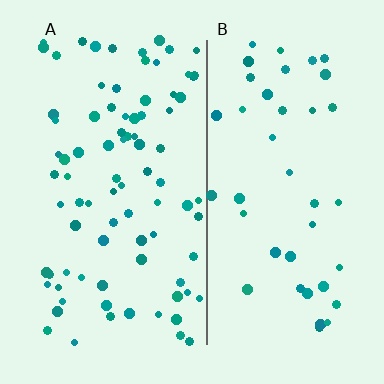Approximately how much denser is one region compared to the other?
Approximately 2.0× — region A over region B.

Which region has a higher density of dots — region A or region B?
A (the left).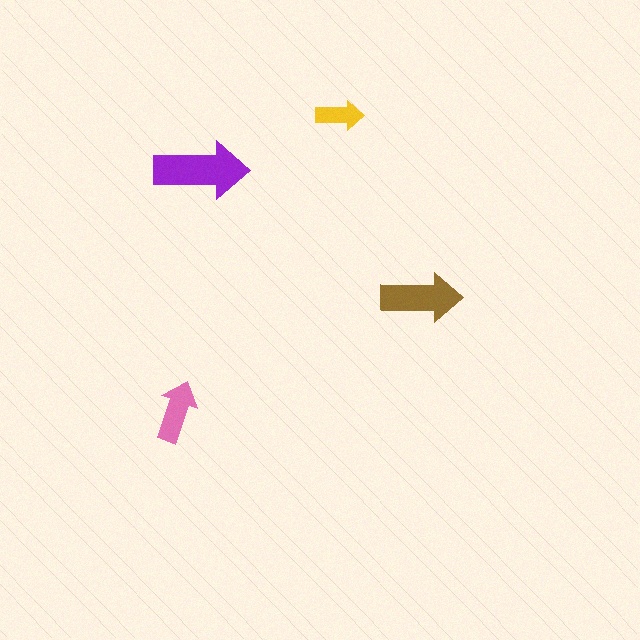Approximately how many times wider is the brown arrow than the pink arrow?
About 1.5 times wider.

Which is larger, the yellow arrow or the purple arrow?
The purple one.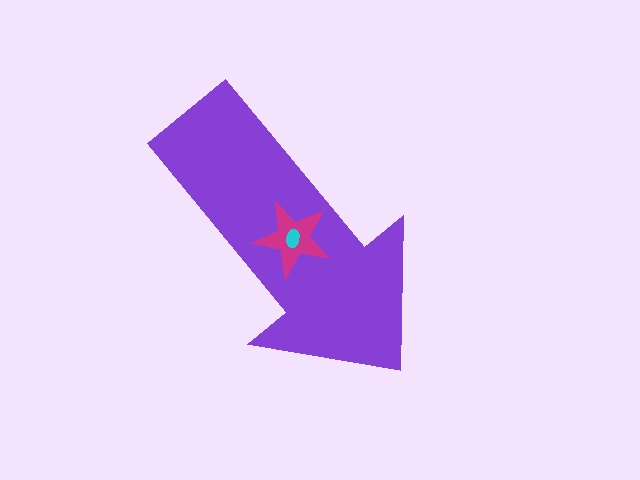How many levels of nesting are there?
3.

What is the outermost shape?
The purple arrow.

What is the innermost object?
The cyan ellipse.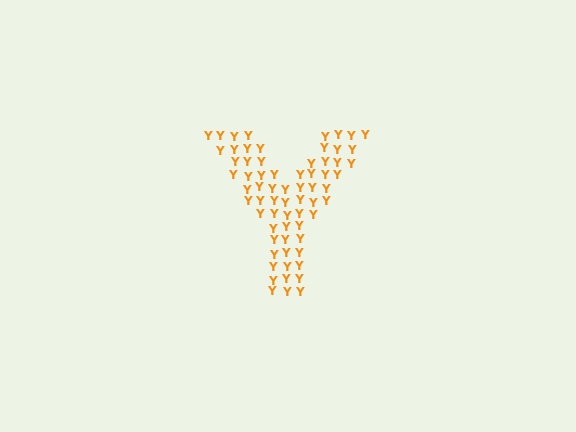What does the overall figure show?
The overall figure shows the letter Y.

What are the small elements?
The small elements are letter Y's.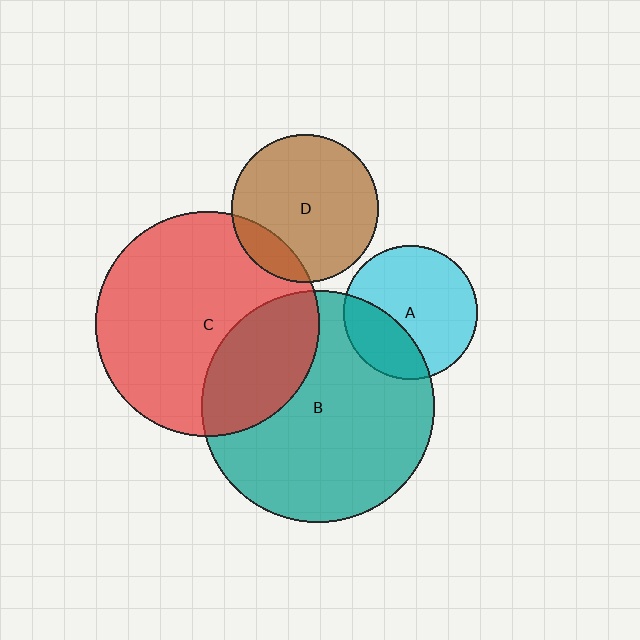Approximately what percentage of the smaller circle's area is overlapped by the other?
Approximately 30%.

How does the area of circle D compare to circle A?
Approximately 1.2 times.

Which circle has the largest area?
Circle B (teal).